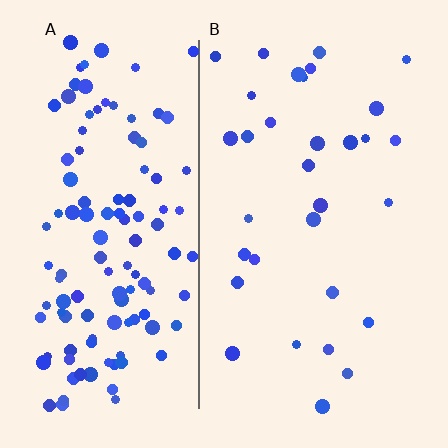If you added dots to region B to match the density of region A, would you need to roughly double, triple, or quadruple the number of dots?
Approximately quadruple.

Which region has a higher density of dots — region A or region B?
A (the left).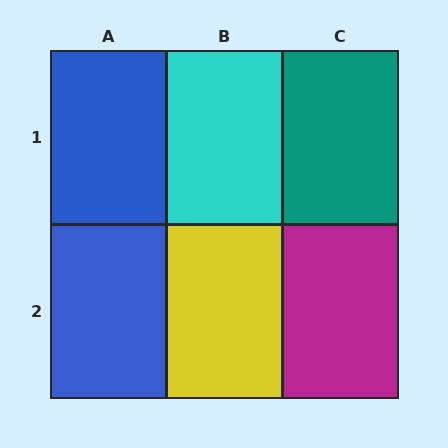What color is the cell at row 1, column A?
Blue.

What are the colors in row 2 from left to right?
Blue, yellow, magenta.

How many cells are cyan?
1 cell is cyan.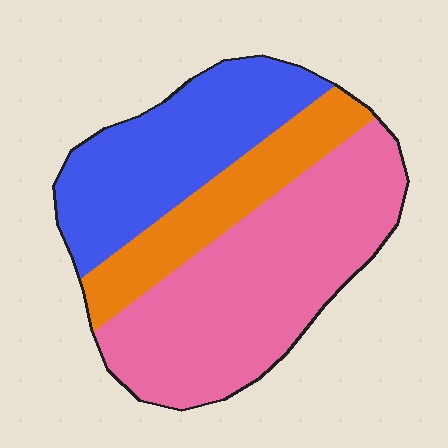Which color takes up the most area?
Pink, at roughly 50%.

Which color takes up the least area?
Orange, at roughly 20%.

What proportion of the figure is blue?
Blue covers around 30% of the figure.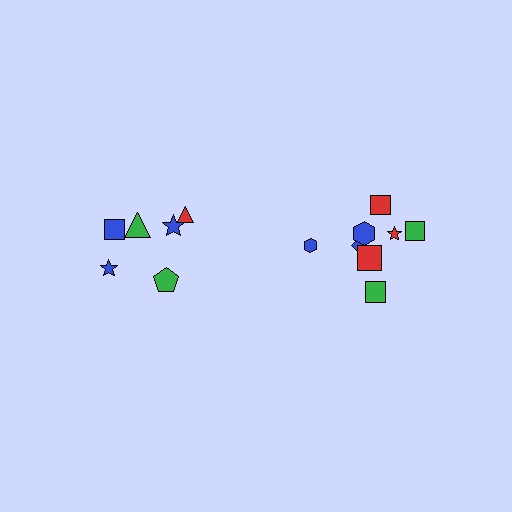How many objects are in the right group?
There are 8 objects.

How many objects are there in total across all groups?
There are 14 objects.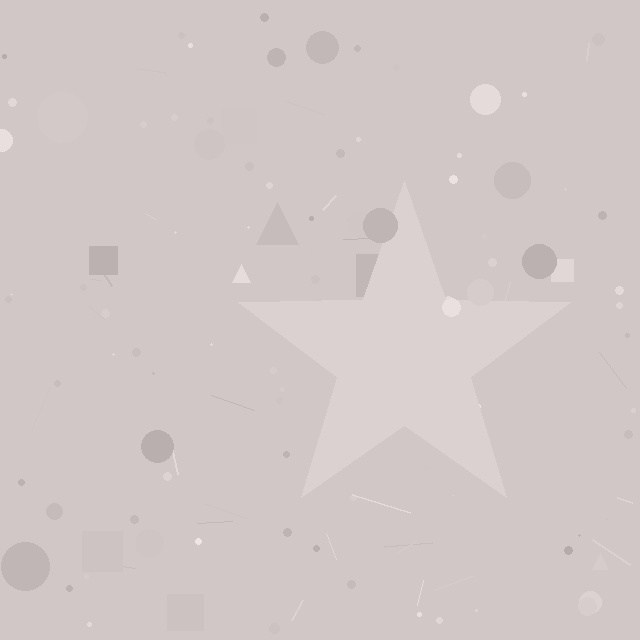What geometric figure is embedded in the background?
A star is embedded in the background.